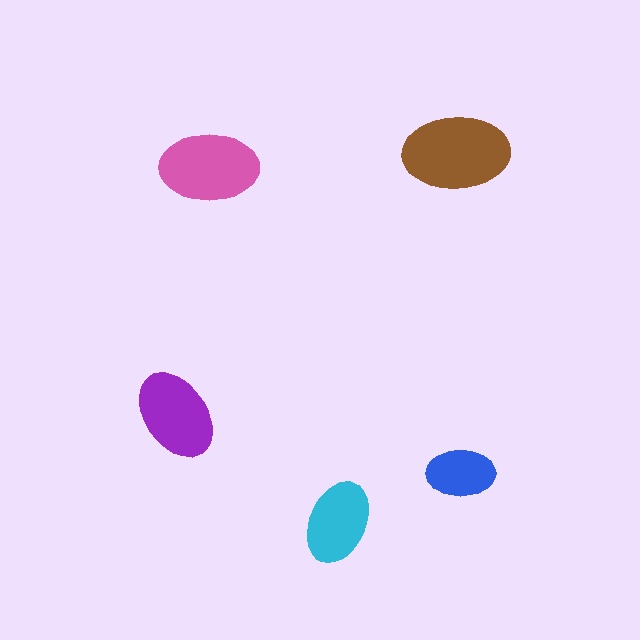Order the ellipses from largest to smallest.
the brown one, the pink one, the purple one, the cyan one, the blue one.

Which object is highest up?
The brown ellipse is topmost.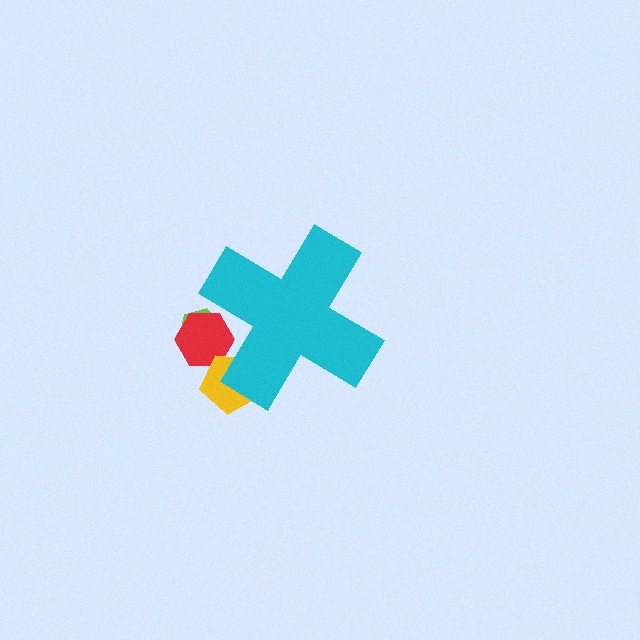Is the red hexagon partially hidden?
Yes, the red hexagon is partially hidden behind the cyan cross.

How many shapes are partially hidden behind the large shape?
3 shapes are partially hidden.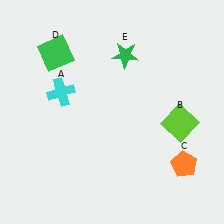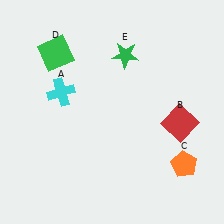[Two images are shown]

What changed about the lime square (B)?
In Image 1, B is lime. In Image 2, it changed to red.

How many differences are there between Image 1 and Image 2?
There is 1 difference between the two images.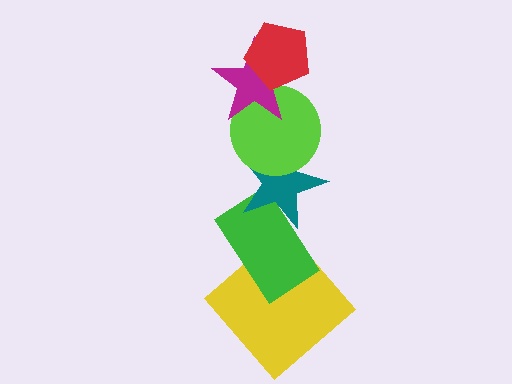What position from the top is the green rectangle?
The green rectangle is 5th from the top.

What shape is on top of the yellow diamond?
The green rectangle is on top of the yellow diamond.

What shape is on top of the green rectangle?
The teal star is on top of the green rectangle.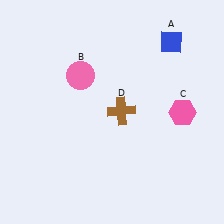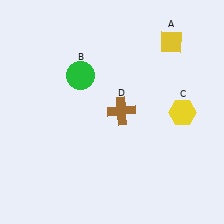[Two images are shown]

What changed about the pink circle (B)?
In Image 1, B is pink. In Image 2, it changed to green.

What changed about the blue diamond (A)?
In Image 1, A is blue. In Image 2, it changed to yellow.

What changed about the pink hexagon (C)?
In Image 1, C is pink. In Image 2, it changed to yellow.